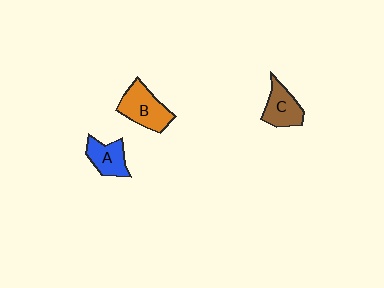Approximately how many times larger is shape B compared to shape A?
Approximately 1.4 times.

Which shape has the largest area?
Shape B (orange).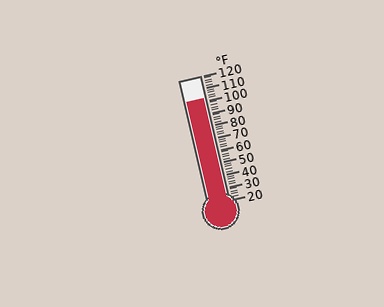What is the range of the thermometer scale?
The thermometer scale ranges from 20°F to 120°F.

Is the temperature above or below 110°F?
The temperature is below 110°F.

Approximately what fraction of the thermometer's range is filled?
The thermometer is filled to approximately 80% of its range.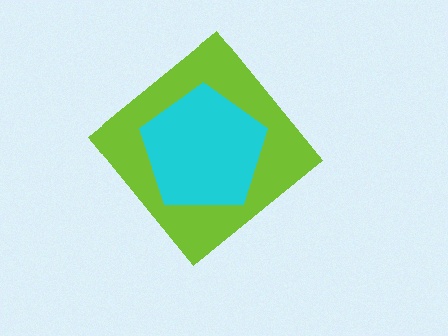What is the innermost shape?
The cyan pentagon.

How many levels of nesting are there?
2.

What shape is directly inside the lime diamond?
The cyan pentagon.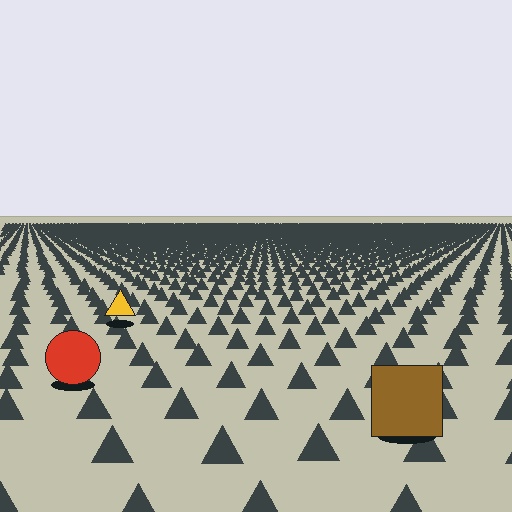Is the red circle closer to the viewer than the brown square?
No. The brown square is closer — you can tell from the texture gradient: the ground texture is coarser near it.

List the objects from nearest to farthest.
From nearest to farthest: the brown square, the red circle, the yellow triangle.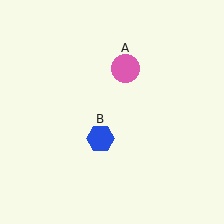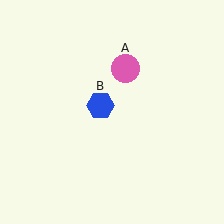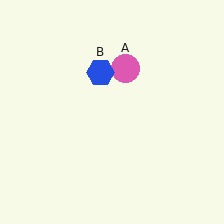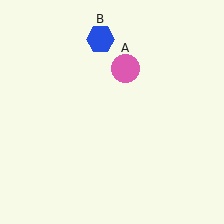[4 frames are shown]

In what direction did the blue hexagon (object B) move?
The blue hexagon (object B) moved up.